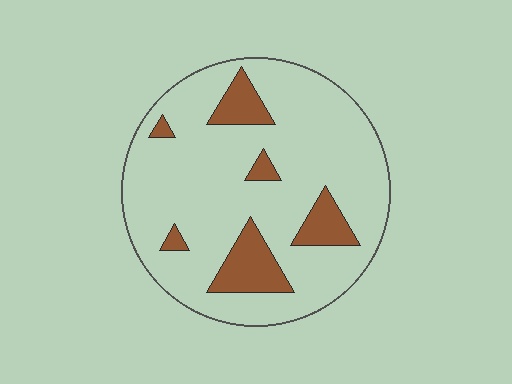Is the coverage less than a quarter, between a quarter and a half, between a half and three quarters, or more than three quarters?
Less than a quarter.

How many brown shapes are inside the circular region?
6.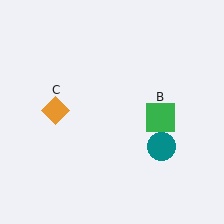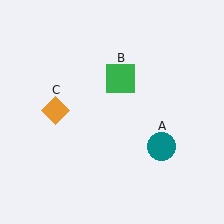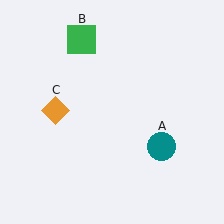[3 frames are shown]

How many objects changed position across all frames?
1 object changed position: green square (object B).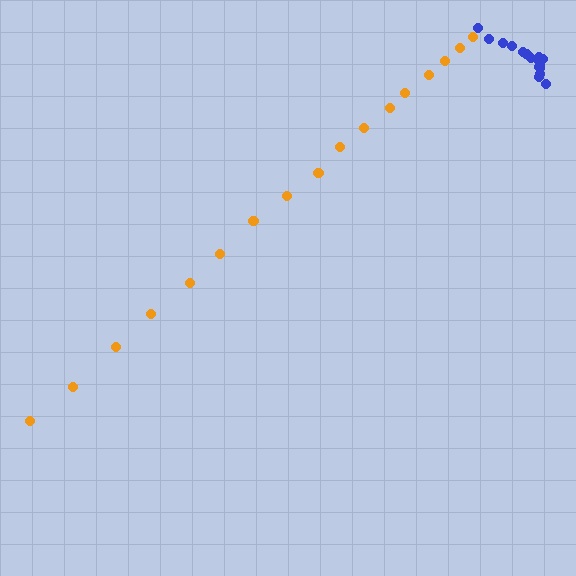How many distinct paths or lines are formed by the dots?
There are 2 distinct paths.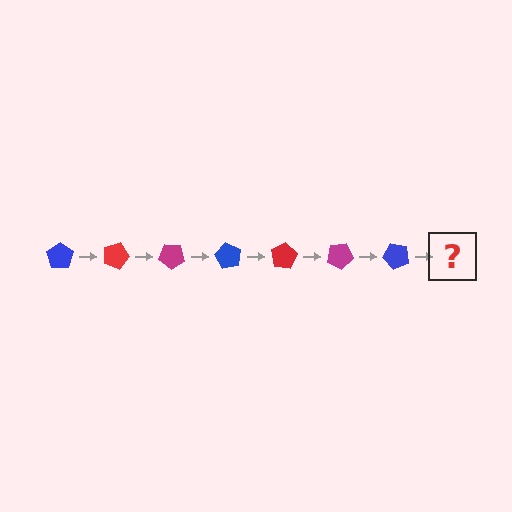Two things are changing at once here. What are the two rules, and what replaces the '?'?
The two rules are that it rotates 20 degrees each step and the color cycles through blue, red, and magenta. The '?' should be a red pentagon, rotated 140 degrees from the start.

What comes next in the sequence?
The next element should be a red pentagon, rotated 140 degrees from the start.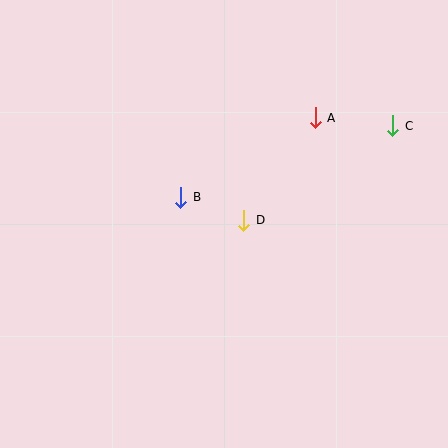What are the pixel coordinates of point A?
Point A is at (315, 118).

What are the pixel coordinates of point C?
Point C is at (393, 126).